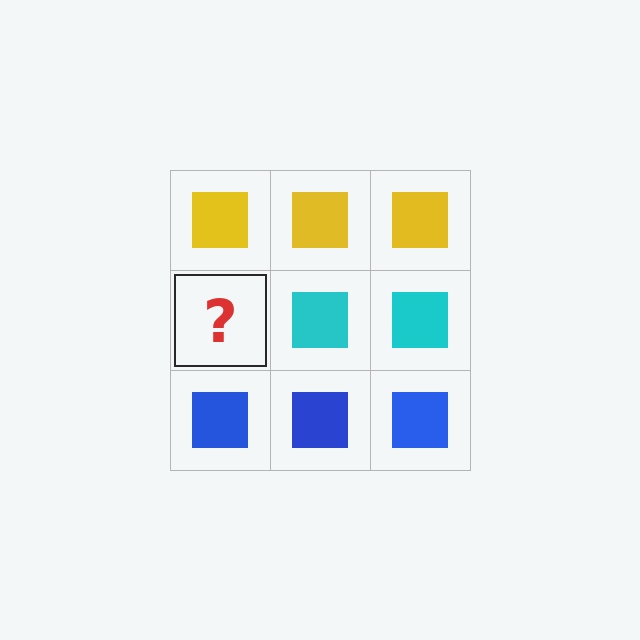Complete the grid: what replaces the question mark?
The question mark should be replaced with a cyan square.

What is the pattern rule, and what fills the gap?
The rule is that each row has a consistent color. The gap should be filled with a cyan square.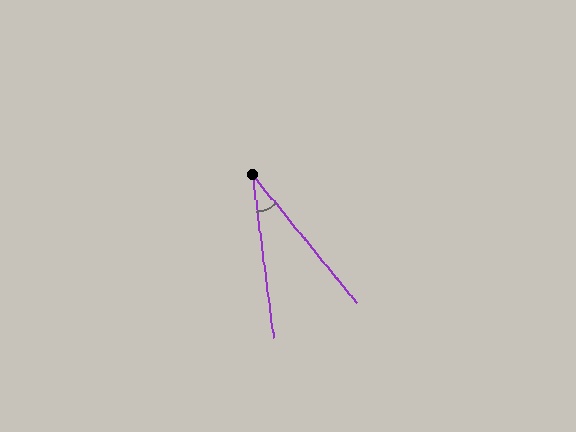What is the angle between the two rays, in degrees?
Approximately 32 degrees.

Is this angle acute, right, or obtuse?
It is acute.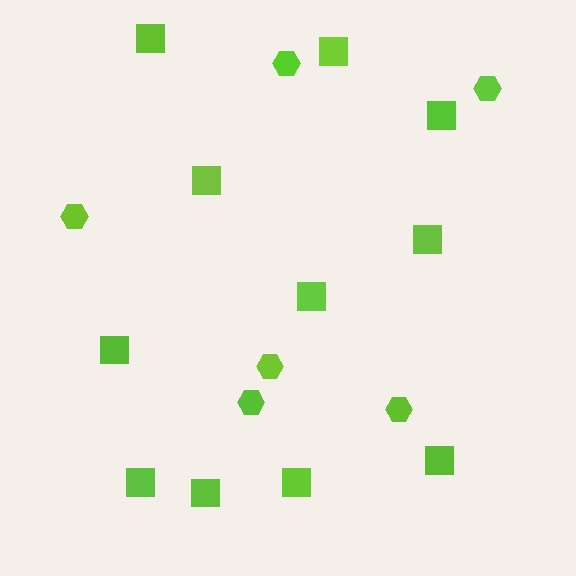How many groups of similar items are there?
There are 2 groups: one group of squares (11) and one group of hexagons (6).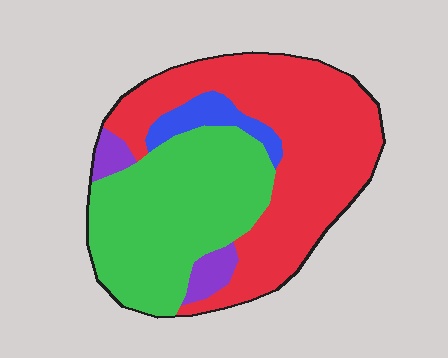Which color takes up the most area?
Red, at roughly 50%.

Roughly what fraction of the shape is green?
Green takes up about two fifths (2/5) of the shape.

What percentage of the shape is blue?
Blue takes up about one tenth (1/10) of the shape.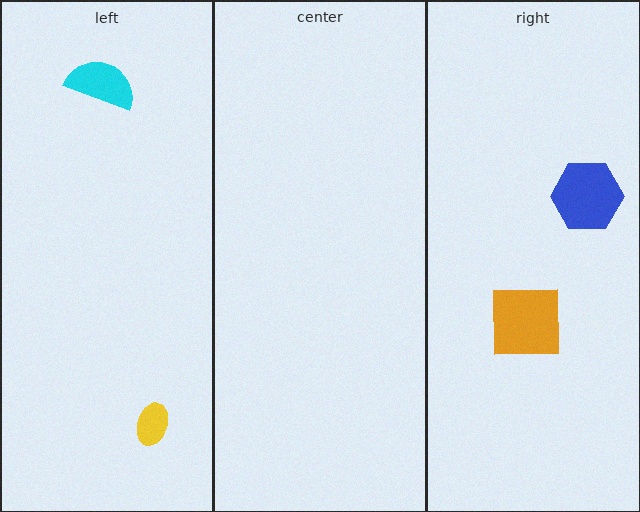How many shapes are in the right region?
2.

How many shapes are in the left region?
2.